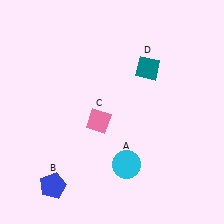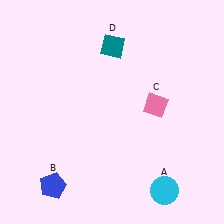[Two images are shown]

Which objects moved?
The objects that moved are: the cyan circle (A), the pink diamond (C), the teal diamond (D).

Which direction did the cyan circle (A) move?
The cyan circle (A) moved right.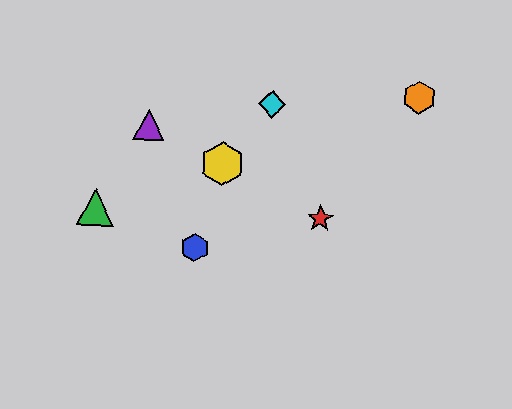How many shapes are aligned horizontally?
2 shapes (the red star, the green triangle) are aligned horizontally.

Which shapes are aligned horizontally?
The red star, the green triangle are aligned horizontally.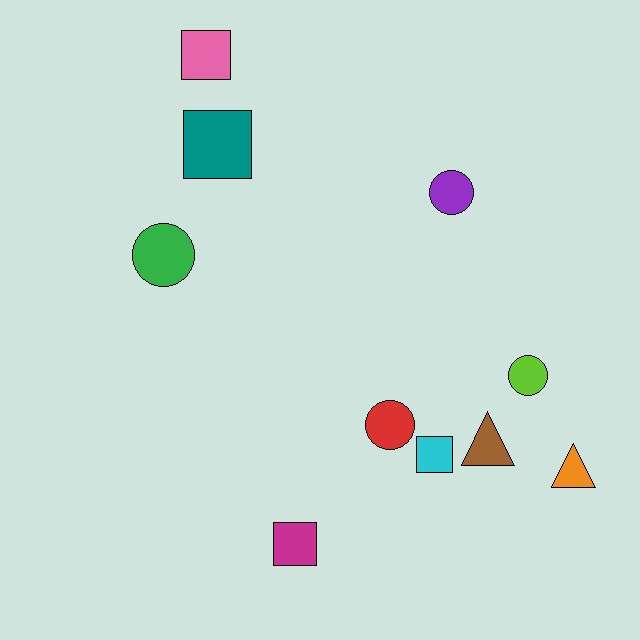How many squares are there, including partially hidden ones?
There are 4 squares.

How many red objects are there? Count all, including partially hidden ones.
There is 1 red object.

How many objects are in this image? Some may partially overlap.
There are 10 objects.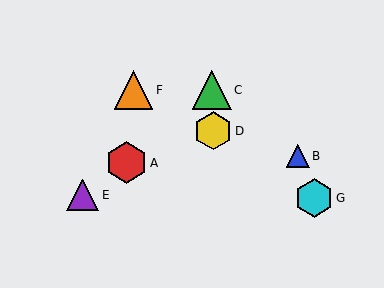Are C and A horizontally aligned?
No, C is at y≈90 and A is at y≈163.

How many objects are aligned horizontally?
2 objects (C, F) are aligned horizontally.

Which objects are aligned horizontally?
Objects C, F are aligned horizontally.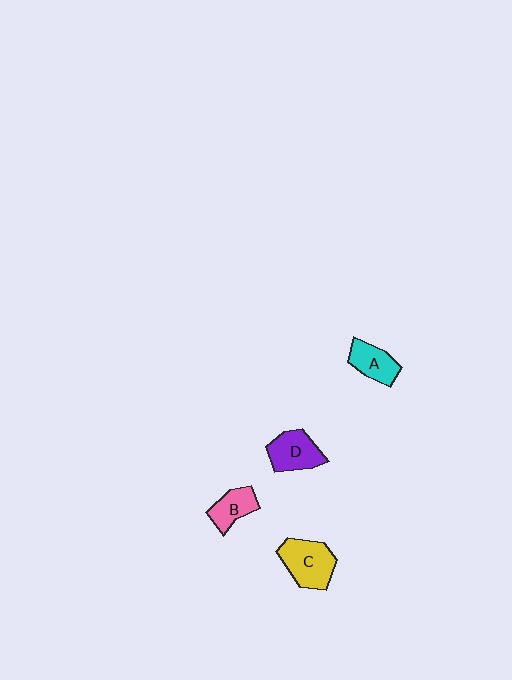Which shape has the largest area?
Shape C (yellow).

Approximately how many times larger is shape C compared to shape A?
Approximately 1.5 times.